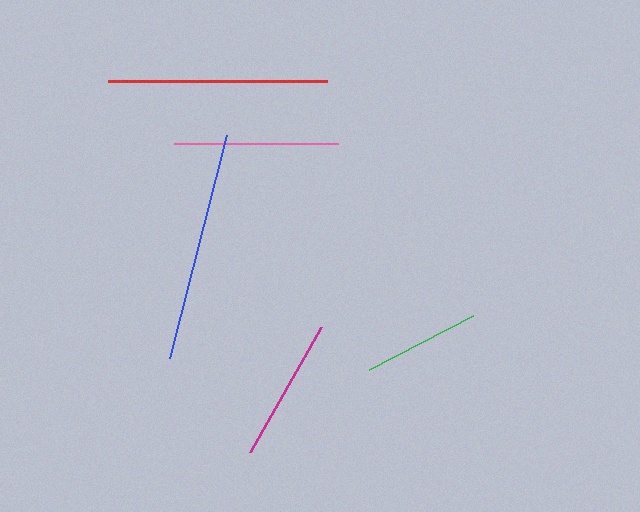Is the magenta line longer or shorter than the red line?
The red line is longer than the magenta line.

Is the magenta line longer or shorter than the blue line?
The blue line is longer than the magenta line.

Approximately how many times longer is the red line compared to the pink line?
The red line is approximately 1.3 times the length of the pink line.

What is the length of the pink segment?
The pink segment is approximately 164 pixels long.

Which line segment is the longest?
The blue line is the longest at approximately 230 pixels.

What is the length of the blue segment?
The blue segment is approximately 230 pixels long.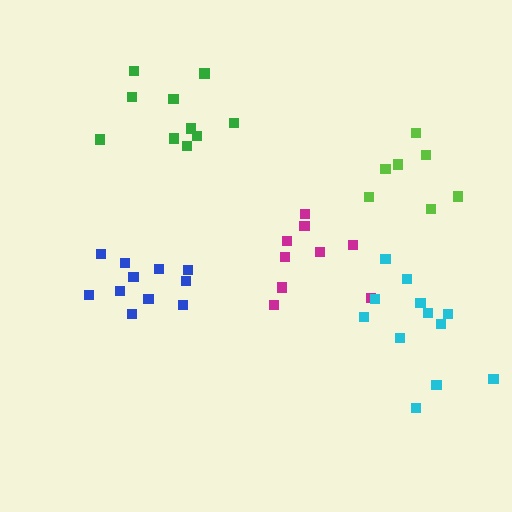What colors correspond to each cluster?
The clusters are colored: lime, green, magenta, cyan, blue.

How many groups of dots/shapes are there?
There are 5 groups.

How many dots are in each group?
Group 1: 7 dots, Group 2: 10 dots, Group 3: 9 dots, Group 4: 12 dots, Group 5: 11 dots (49 total).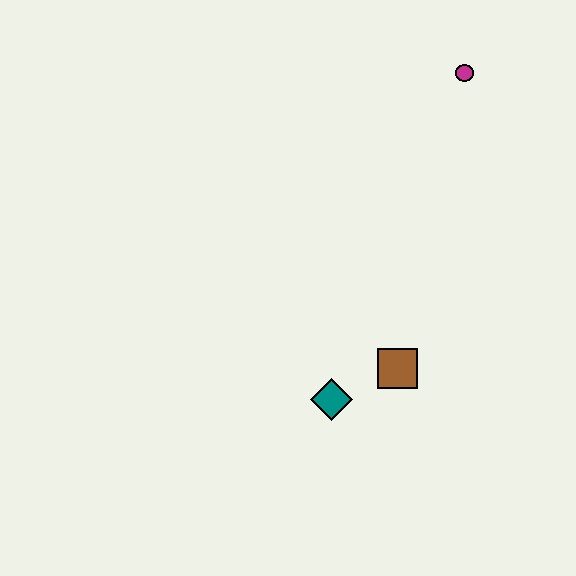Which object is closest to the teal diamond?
The brown square is closest to the teal diamond.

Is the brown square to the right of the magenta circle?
No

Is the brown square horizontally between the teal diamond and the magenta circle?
Yes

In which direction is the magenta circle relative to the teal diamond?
The magenta circle is above the teal diamond.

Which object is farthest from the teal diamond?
The magenta circle is farthest from the teal diamond.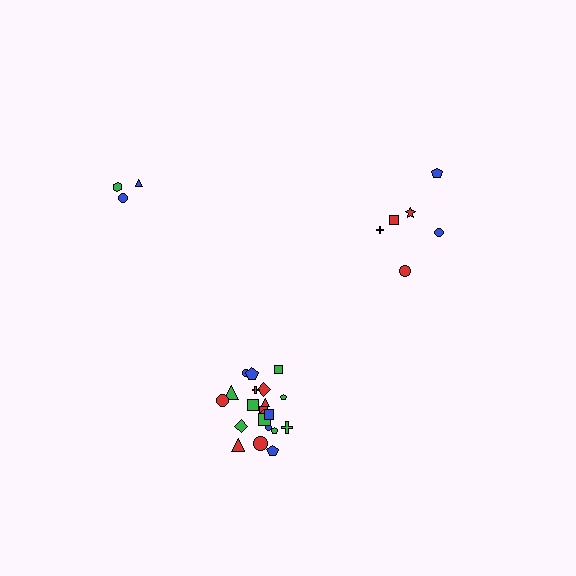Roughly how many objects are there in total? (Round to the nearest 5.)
Roughly 30 objects in total.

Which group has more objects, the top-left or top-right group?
The top-right group.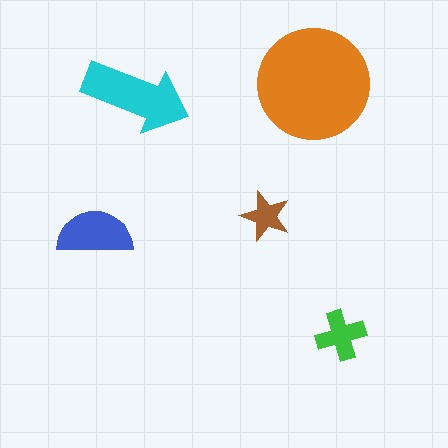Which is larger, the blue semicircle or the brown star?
The blue semicircle.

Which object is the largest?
The orange circle.